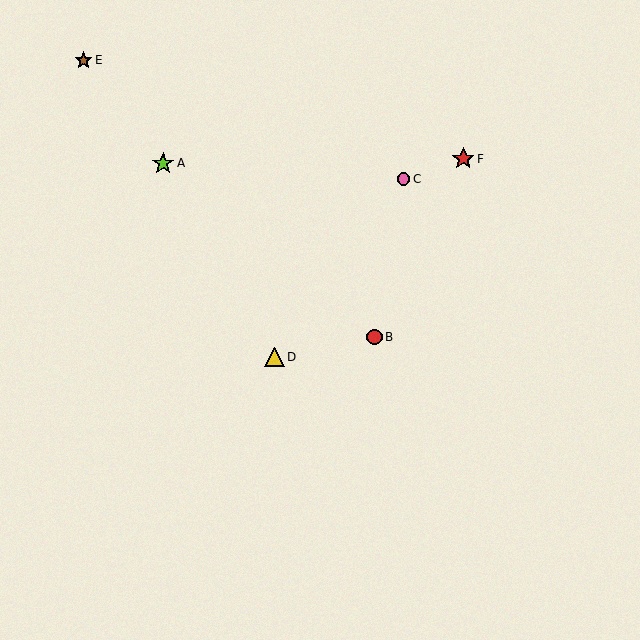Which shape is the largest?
The red star (labeled F) is the largest.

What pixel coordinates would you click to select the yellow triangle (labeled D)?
Click at (274, 357) to select the yellow triangle D.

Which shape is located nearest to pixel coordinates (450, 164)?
The red star (labeled F) at (463, 159) is nearest to that location.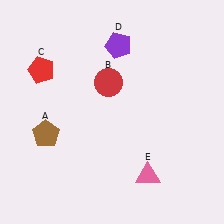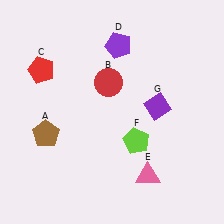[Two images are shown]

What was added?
A lime pentagon (F), a purple diamond (G) were added in Image 2.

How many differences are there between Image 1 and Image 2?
There are 2 differences between the two images.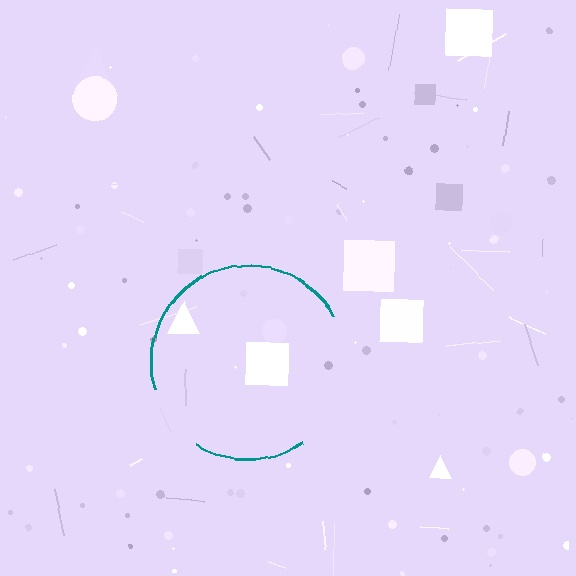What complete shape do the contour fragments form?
The contour fragments form a circle.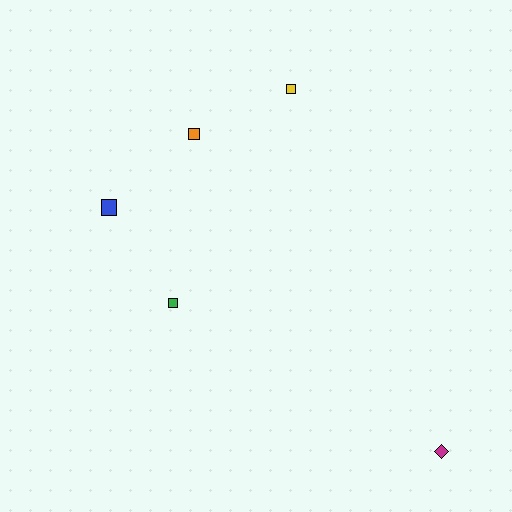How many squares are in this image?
There are 4 squares.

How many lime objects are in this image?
There are no lime objects.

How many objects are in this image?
There are 5 objects.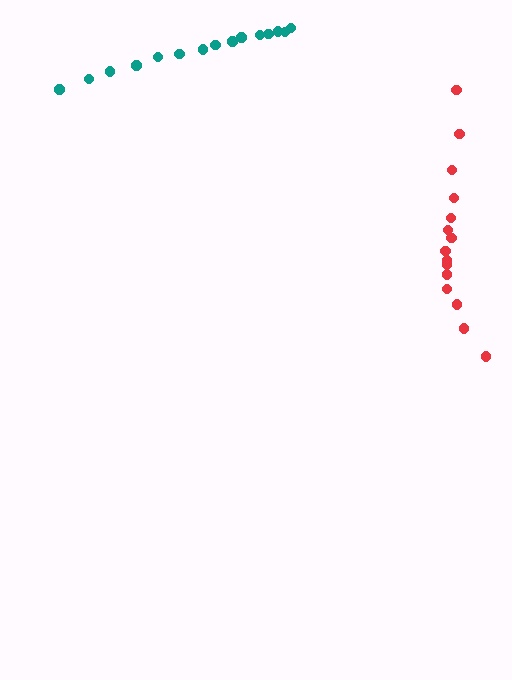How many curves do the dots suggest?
There are 2 distinct paths.